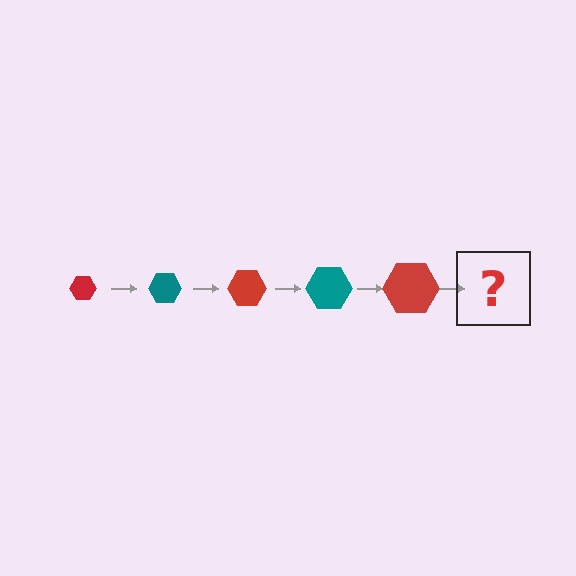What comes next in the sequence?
The next element should be a teal hexagon, larger than the previous one.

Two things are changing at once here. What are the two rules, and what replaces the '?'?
The two rules are that the hexagon grows larger each step and the color cycles through red and teal. The '?' should be a teal hexagon, larger than the previous one.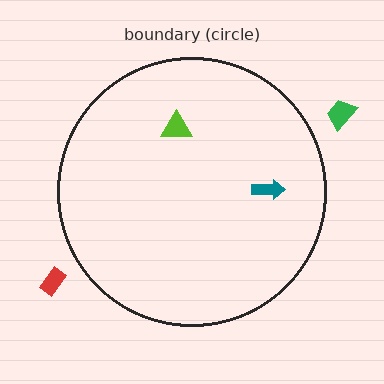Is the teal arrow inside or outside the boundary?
Inside.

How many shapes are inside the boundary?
2 inside, 2 outside.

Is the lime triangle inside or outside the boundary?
Inside.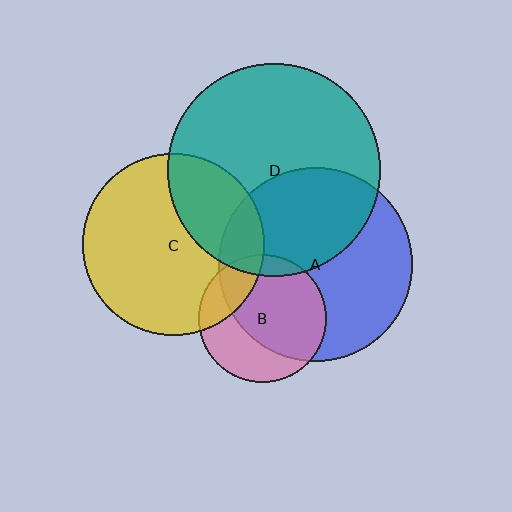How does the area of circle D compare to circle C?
Approximately 1.4 times.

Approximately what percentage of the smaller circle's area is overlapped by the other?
Approximately 20%.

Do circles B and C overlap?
Yes.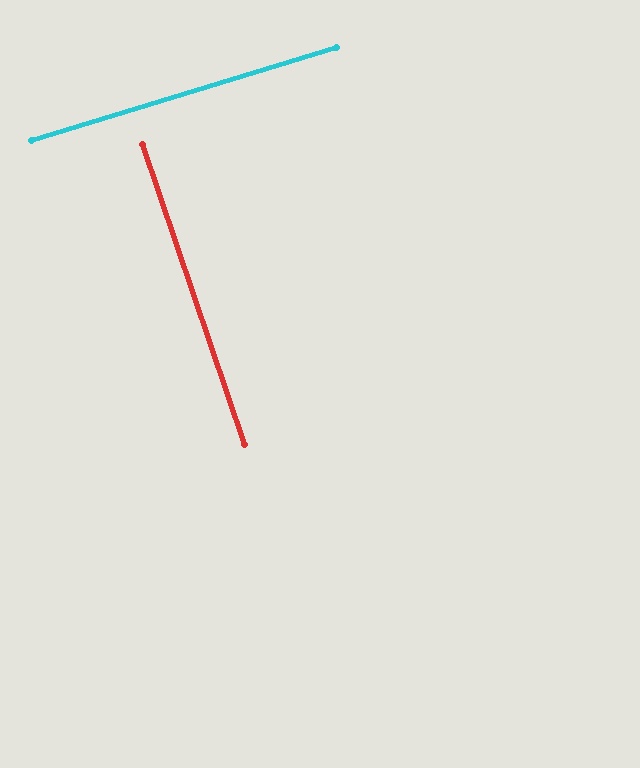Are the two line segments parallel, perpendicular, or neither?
Perpendicular — they meet at approximately 88°.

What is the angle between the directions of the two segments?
Approximately 88 degrees.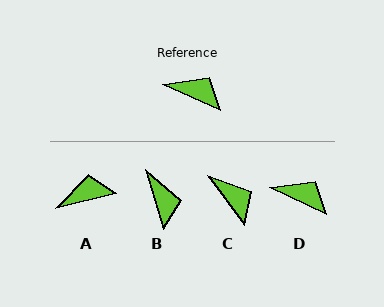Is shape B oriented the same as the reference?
No, it is off by about 48 degrees.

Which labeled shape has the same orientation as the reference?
D.